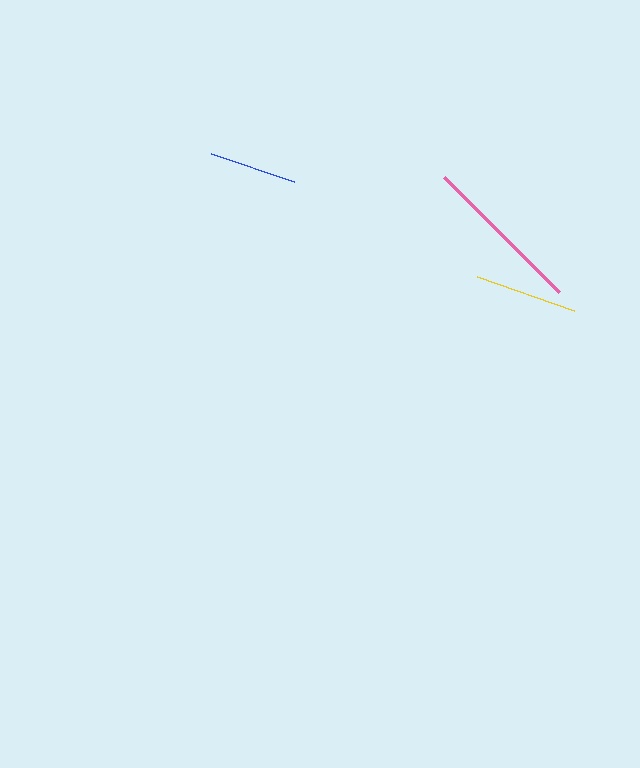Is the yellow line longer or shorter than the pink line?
The pink line is longer than the yellow line.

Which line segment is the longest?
The pink line is the longest at approximately 163 pixels.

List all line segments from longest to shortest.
From longest to shortest: pink, yellow, blue.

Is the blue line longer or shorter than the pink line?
The pink line is longer than the blue line.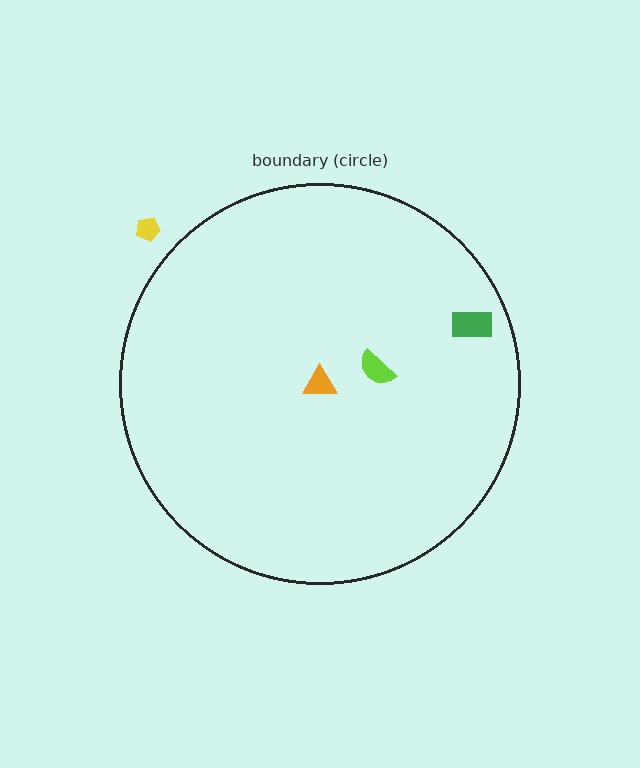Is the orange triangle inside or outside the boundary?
Inside.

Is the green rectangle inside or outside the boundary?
Inside.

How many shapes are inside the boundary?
3 inside, 1 outside.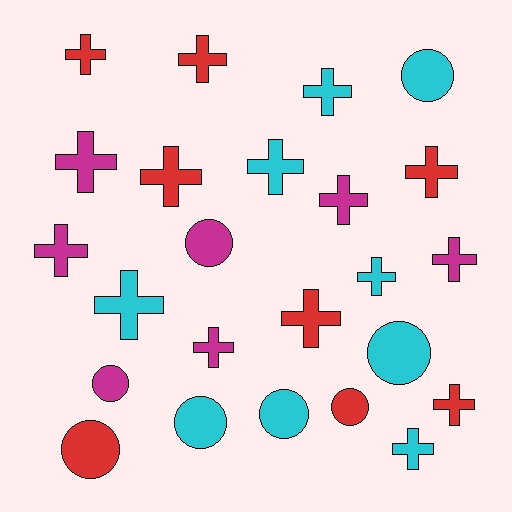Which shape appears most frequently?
Cross, with 16 objects.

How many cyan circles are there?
There are 4 cyan circles.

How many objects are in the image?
There are 24 objects.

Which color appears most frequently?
Cyan, with 9 objects.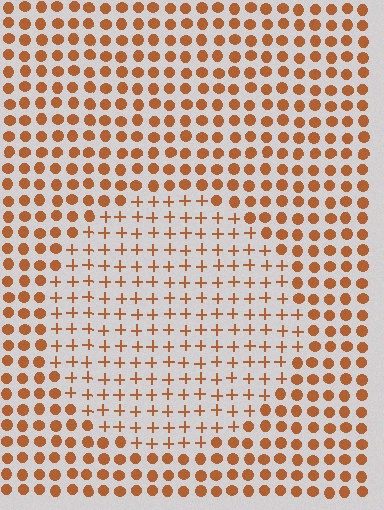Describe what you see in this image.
The image is filled with small brown elements arranged in a uniform grid. A circle-shaped region contains plus signs, while the surrounding area contains circles. The boundary is defined purely by the change in element shape.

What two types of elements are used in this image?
The image uses plus signs inside the circle region and circles outside it.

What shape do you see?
I see a circle.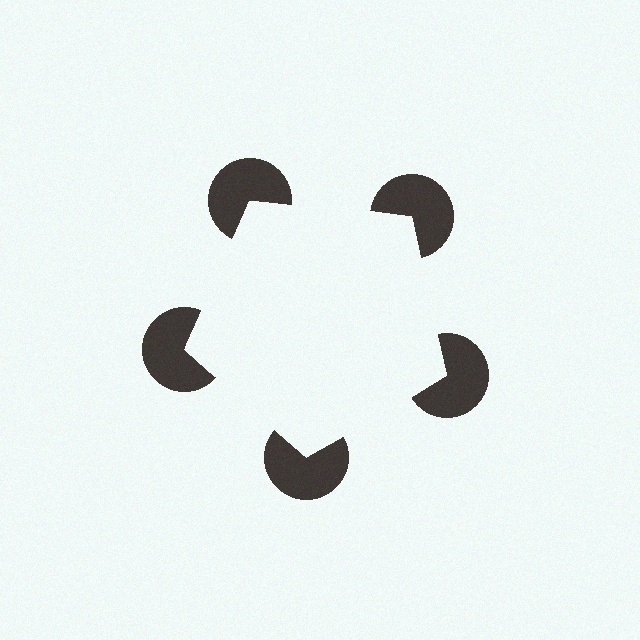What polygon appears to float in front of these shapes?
An illusory pentagon — its edges are inferred from the aligned wedge cuts in the pac-man discs, not physically drawn.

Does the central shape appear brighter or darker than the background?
It typically appears slightly brighter than the background, even though no actual brightness change is drawn.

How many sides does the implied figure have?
5 sides.